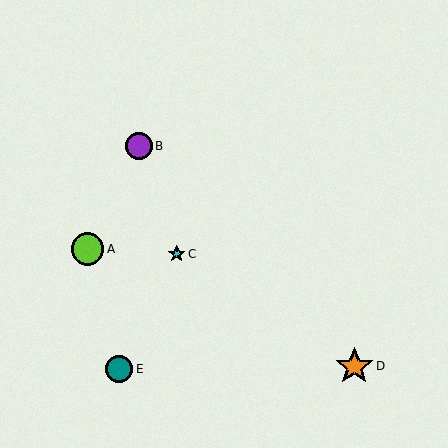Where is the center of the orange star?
The center of the orange star is at (354, 366).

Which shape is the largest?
The orange star (labeled D) is the largest.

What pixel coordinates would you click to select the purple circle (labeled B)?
Click at (139, 146) to select the purple circle B.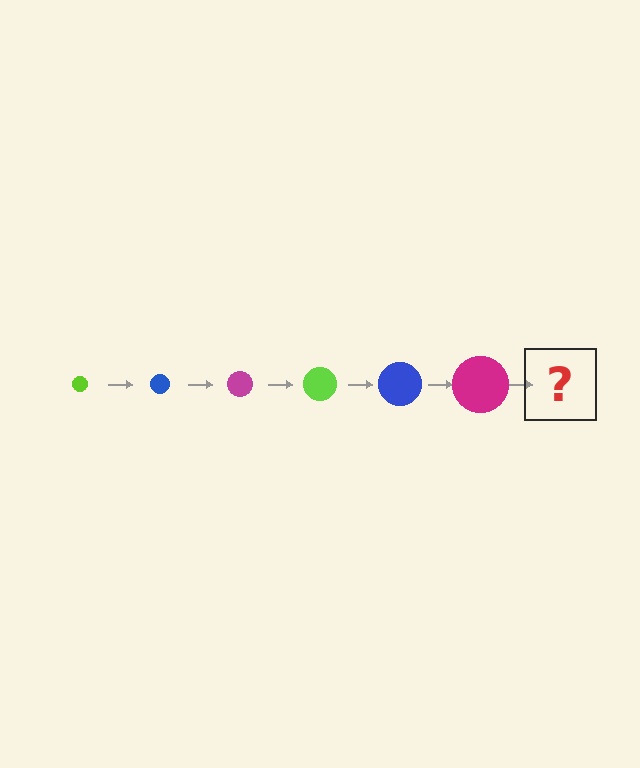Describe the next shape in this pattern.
It should be a lime circle, larger than the previous one.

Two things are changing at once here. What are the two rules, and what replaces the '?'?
The two rules are that the circle grows larger each step and the color cycles through lime, blue, and magenta. The '?' should be a lime circle, larger than the previous one.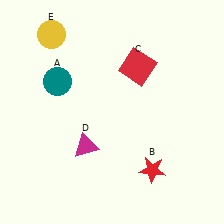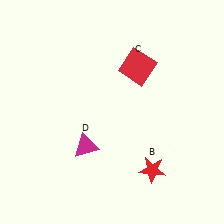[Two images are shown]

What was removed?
The teal circle (A), the yellow circle (E) were removed in Image 2.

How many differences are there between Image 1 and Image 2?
There are 2 differences between the two images.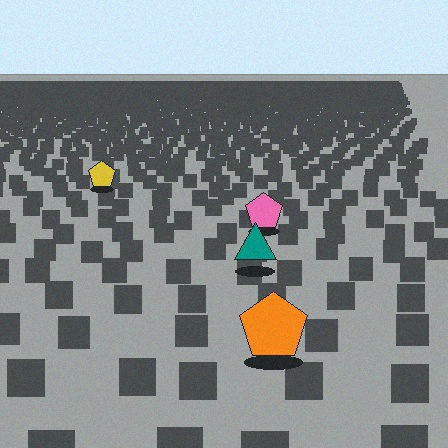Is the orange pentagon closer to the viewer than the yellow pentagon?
Yes. The orange pentagon is closer — you can tell from the texture gradient: the ground texture is coarser near it.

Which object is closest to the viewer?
The orange pentagon is closest. The texture marks near it are larger and more spread out.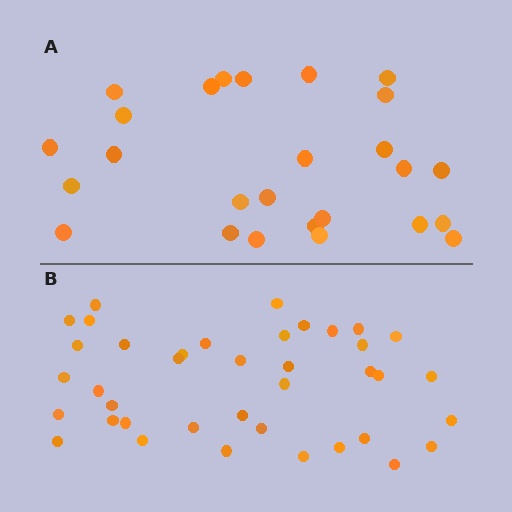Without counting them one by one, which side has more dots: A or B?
Region B (the bottom region) has more dots.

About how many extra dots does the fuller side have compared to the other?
Region B has approximately 15 more dots than region A.